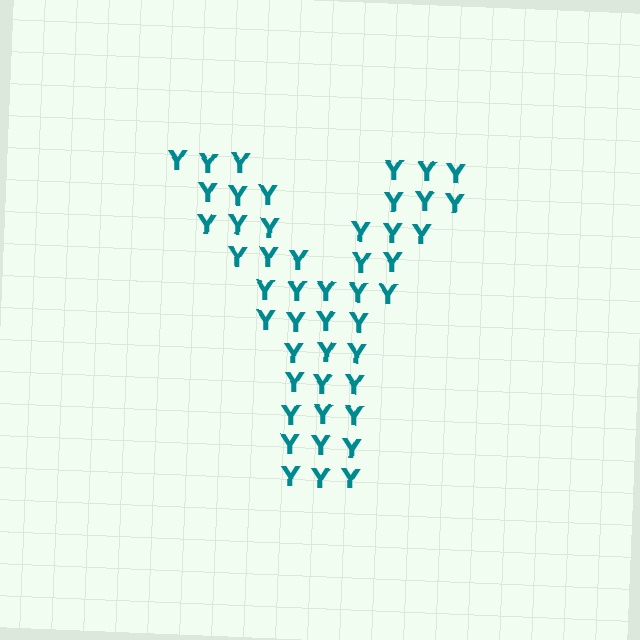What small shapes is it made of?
It is made of small letter Y's.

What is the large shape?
The large shape is the letter Y.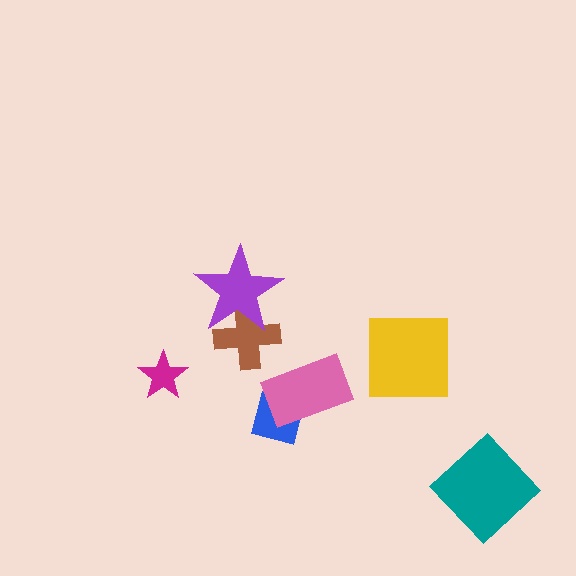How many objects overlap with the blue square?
1 object overlaps with the blue square.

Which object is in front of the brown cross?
The purple star is in front of the brown cross.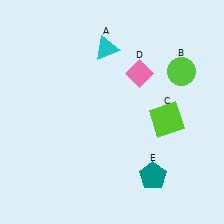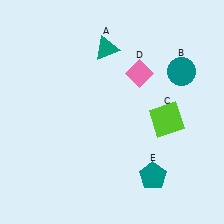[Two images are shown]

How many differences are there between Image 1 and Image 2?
There are 2 differences between the two images.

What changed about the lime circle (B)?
In Image 1, B is lime. In Image 2, it changed to teal.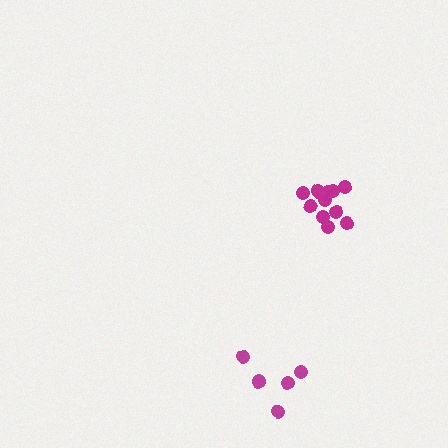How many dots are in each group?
Group 1: 5 dots, Group 2: 11 dots (16 total).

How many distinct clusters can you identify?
There are 2 distinct clusters.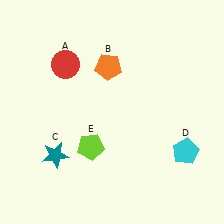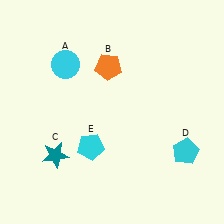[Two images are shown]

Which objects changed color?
A changed from red to cyan. E changed from lime to cyan.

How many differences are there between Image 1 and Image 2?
There are 2 differences between the two images.